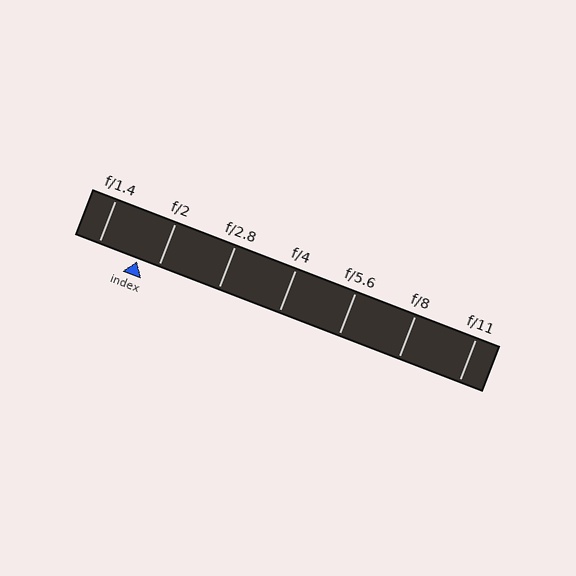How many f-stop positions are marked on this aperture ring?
There are 7 f-stop positions marked.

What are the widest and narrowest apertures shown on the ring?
The widest aperture shown is f/1.4 and the narrowest is f/11.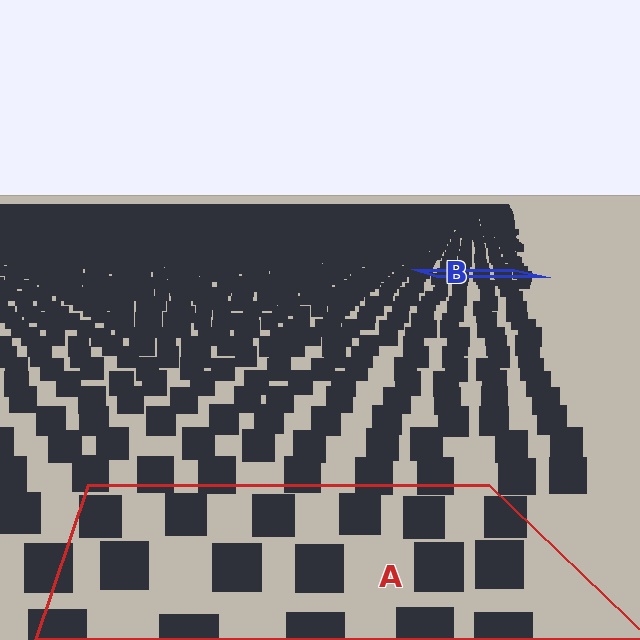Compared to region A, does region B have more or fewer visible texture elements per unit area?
Region B has more texture elements per unit area — they are packed more densely because it is farther away.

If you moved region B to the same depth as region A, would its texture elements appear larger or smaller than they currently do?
They would appear larger. At a closer depth, the same texture elements are projected at a bigger on-screen size.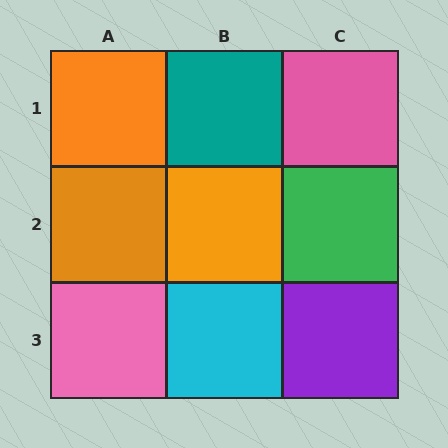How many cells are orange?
3 cells are orange.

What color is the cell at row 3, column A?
Pink.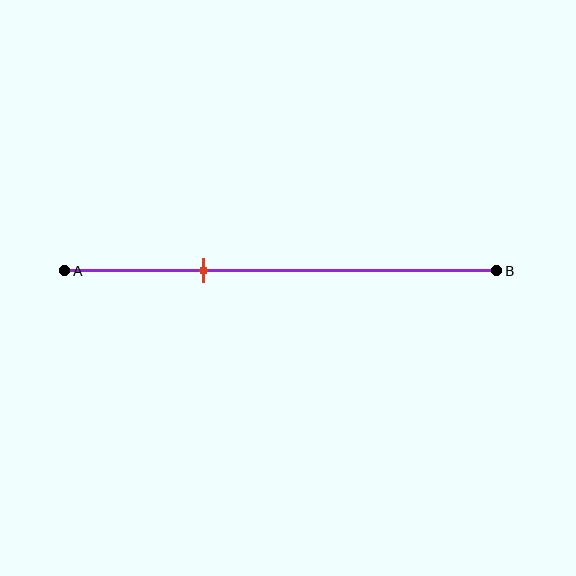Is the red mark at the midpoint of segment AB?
No, the mark is at about 30% from A, not at the 50% midpoint.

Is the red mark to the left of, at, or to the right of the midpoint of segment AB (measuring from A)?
The red mark is to the left of the midpoint of segment AB.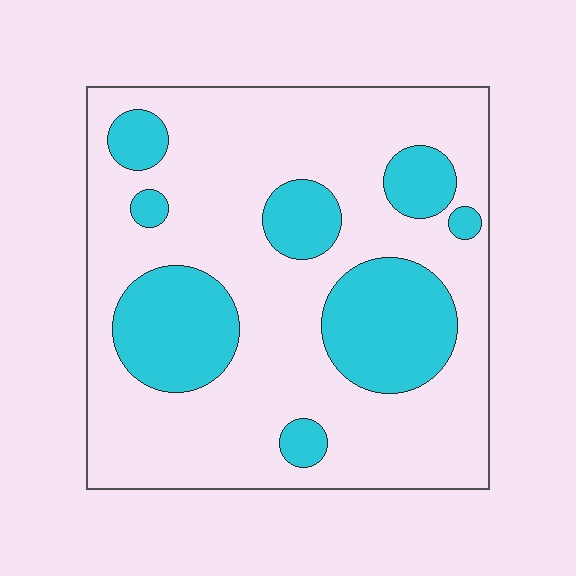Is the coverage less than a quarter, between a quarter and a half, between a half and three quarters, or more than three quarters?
Between a quarter and a half.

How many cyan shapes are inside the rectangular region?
8.